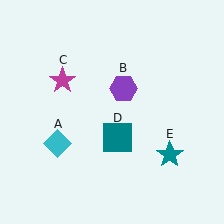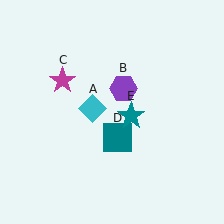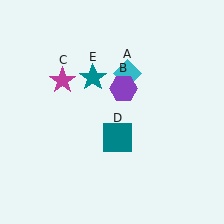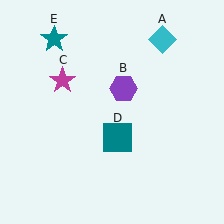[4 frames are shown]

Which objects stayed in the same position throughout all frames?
Purple hexagon (object B) and magenta star (object C) and teal square (object D) remained stationary.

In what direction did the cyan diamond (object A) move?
The cyan diamond (object A) moved up and to the right.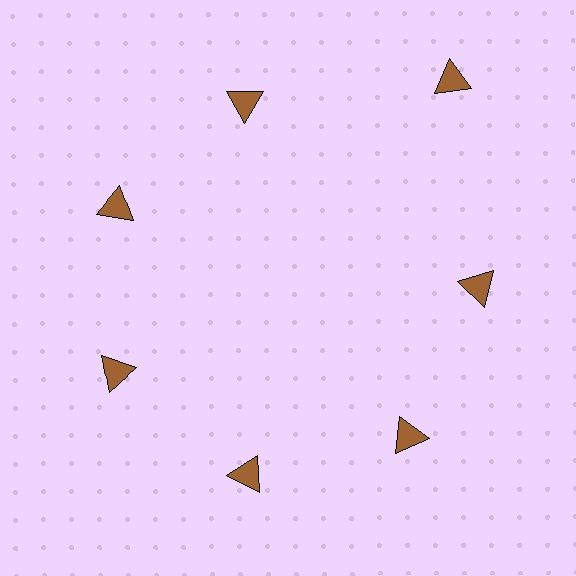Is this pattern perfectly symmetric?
No. The 7 brown triangles are arranged in a ring, but one element near the 1 o'clock position is pushed outward from the center, breaking the 7-fold rotational symmetry.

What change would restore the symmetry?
The symmetry would be restored by moving it inward, back onto the ring so that all 7 triangles sit at equal angles and equal distance from the center.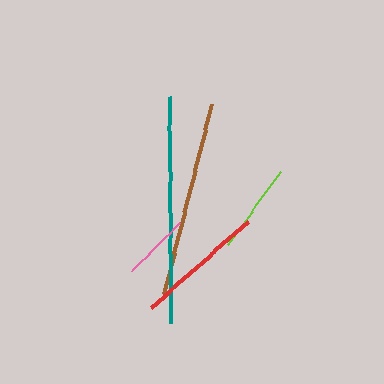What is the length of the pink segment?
The pink segment is approximately 68 pixels long.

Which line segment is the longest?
The teal line is the longest at approximately 225 pixels.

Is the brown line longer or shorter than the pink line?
The brown line is longer than the pink line.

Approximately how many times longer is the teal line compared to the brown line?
The teal line is approximately 1.2 times the length of the brown line.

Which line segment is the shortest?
The pink line is the shortest at approximately 68 pixels.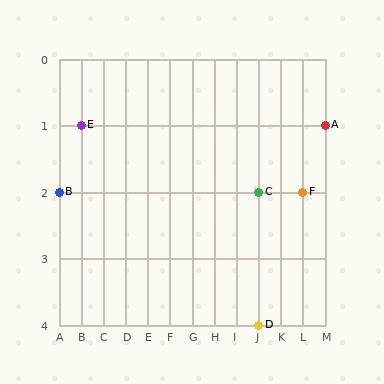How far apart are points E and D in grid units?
Points E and D are 8 columns and 3 rows apart (about 8.5 grid units diagonally).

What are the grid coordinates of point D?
Point D is at grid coordinates (J, 4).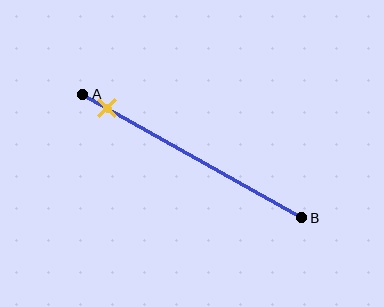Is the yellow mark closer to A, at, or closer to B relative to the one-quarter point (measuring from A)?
The yellow mark is closer to point A than the one-quarter point of segment AB.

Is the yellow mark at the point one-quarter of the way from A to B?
No, the mark is at about 10% from A, not at the 25% one-quarter point.